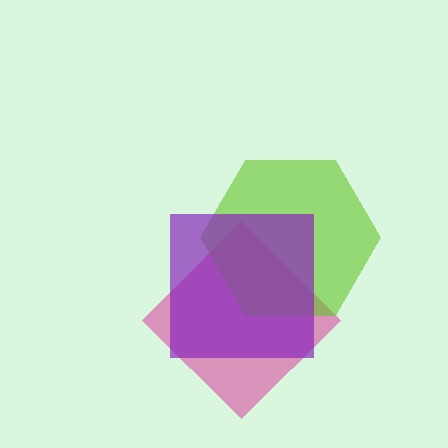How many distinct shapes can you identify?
There are 3 distinct shapes: a pink diamond, a lime hexagon, a purple square.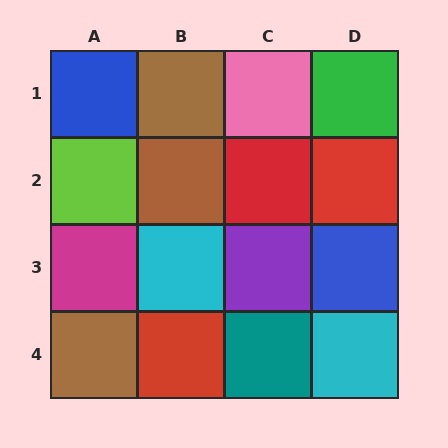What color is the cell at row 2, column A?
Lime.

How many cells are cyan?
2 cells are cyan.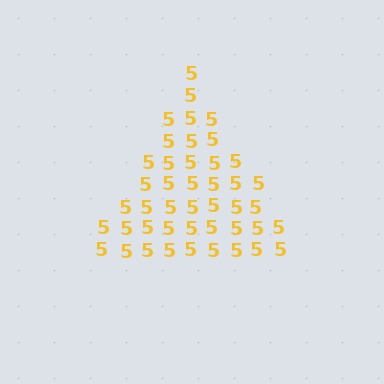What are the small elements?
The small elements are digit 5's.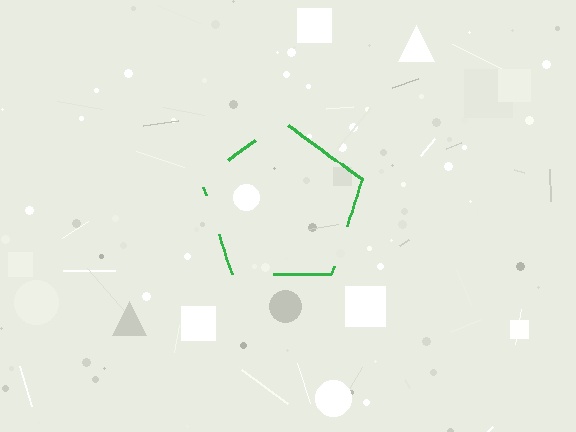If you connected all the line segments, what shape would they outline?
They would outline a pentagon.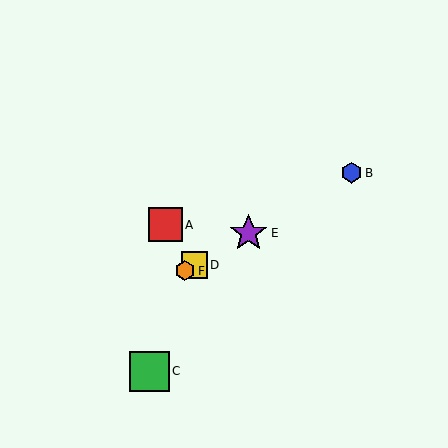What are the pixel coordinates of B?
Object B is at (351, 173).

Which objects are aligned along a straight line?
Objects B, D, E, F are aligned along a straight line.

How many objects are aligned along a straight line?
4 objects (B, D, E, F) are aligned along a straight line.